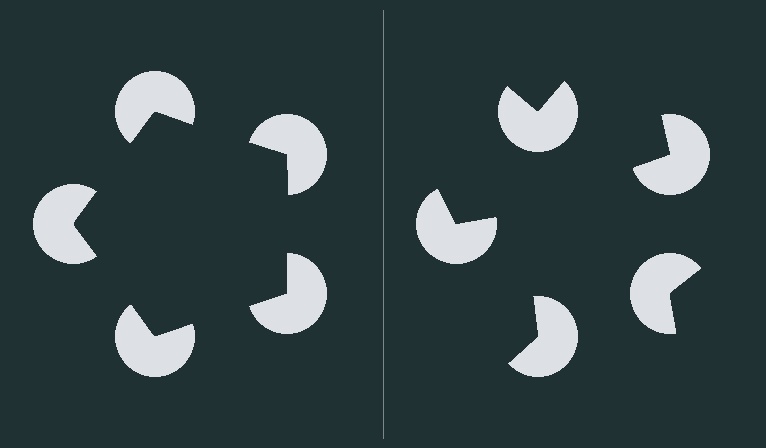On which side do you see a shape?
An illusory pentagon appears on the left side. On the right side the wedge cuts are rotated, so no coherent shape forms.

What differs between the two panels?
The pac-man discs are positioned identically on both sides; only the wedge orientations differ. On the left they align to a pentagon; on the right they are misaligned.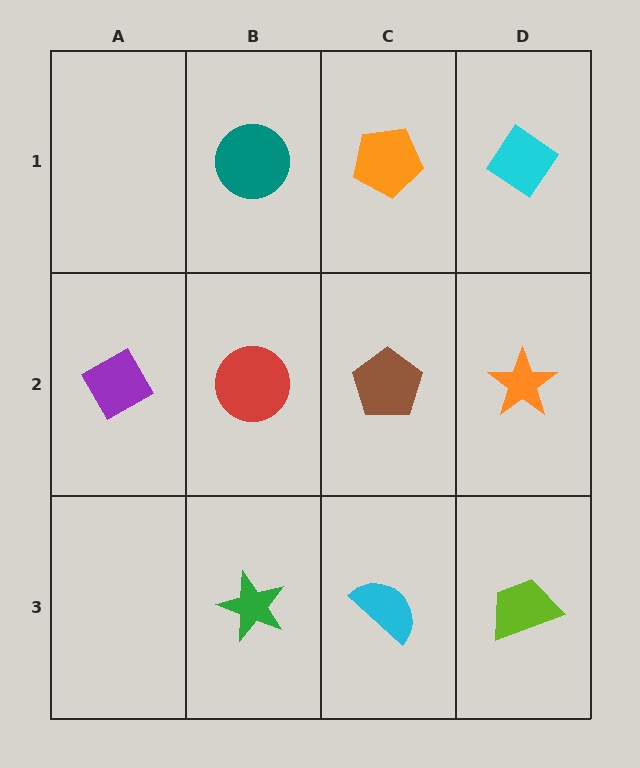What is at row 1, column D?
A cyan diamond.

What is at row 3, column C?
A cyan semicircle.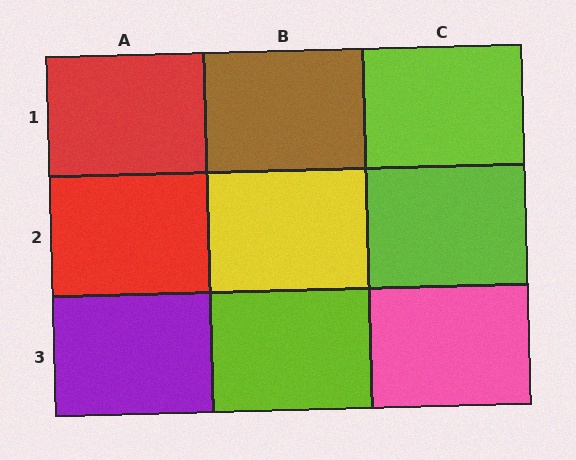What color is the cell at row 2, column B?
Yellow.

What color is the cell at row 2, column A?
Red.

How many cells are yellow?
1 cell is yellow.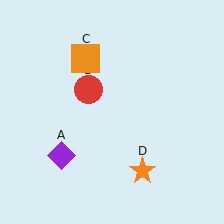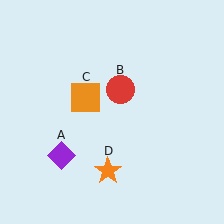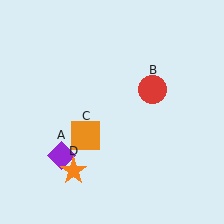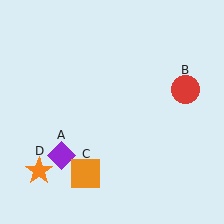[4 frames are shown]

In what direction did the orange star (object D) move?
The orange star (object D) moved left.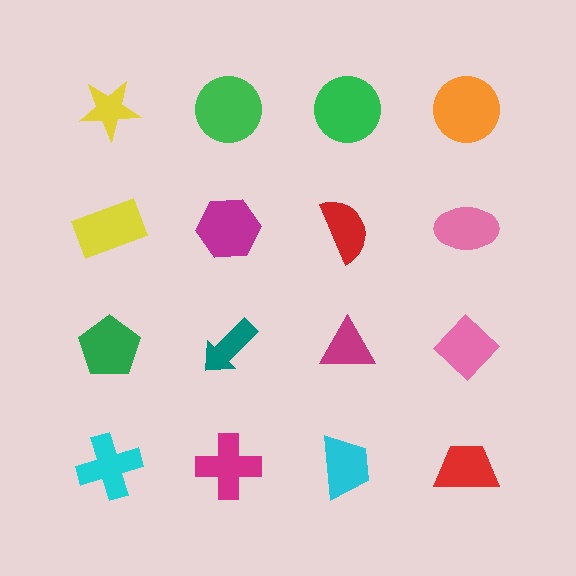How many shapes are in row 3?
4 shapes.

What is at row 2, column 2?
A magenta hexagon.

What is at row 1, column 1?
A yellow star.